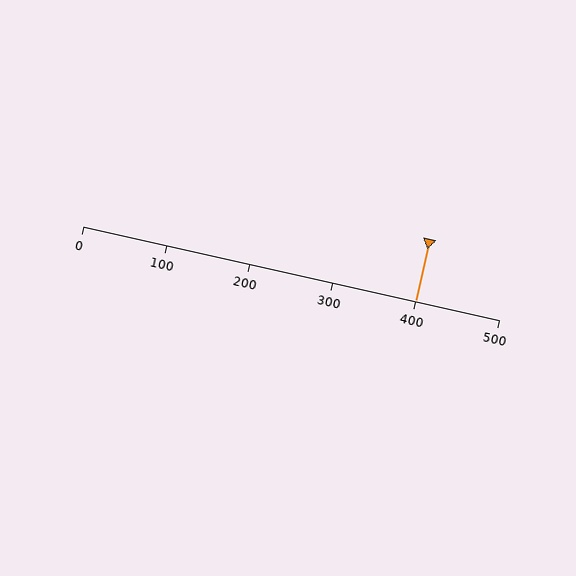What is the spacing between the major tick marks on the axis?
The major ticks are spaced 100 apart.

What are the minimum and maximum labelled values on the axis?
The axis runs from 0 to 500.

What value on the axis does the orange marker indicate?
The marker indicates approximately 400.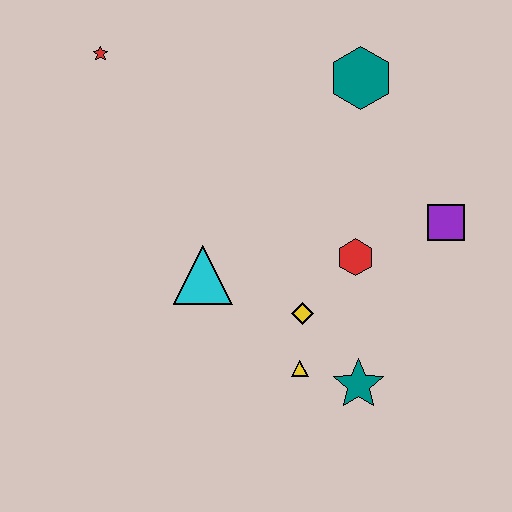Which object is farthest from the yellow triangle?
The red star is farthest from the yellow triangle.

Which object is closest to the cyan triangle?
The yellow diamond is closest to the cyan triangle.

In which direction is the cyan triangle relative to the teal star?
The cyan triangle is to the left of the teal star.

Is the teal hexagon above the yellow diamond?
Yes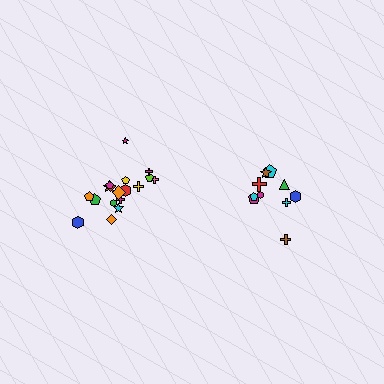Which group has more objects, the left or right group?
The left group.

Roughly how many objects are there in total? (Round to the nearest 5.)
Roughly 30 objects in total.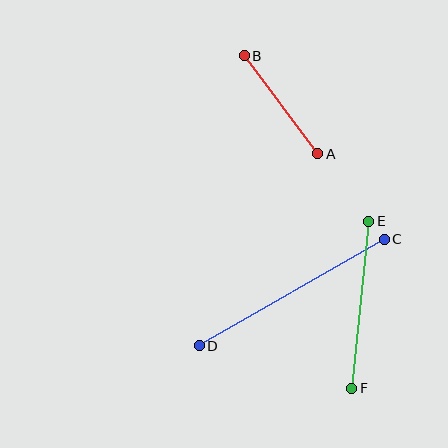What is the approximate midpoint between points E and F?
The midpoint is at approximately (360, 305) pixels.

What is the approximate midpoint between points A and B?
The midpoint is at approximately (281, 105) pixels.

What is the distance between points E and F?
The distance is approximately 168 pixels.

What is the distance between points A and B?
The distance is approximately 123 pixels.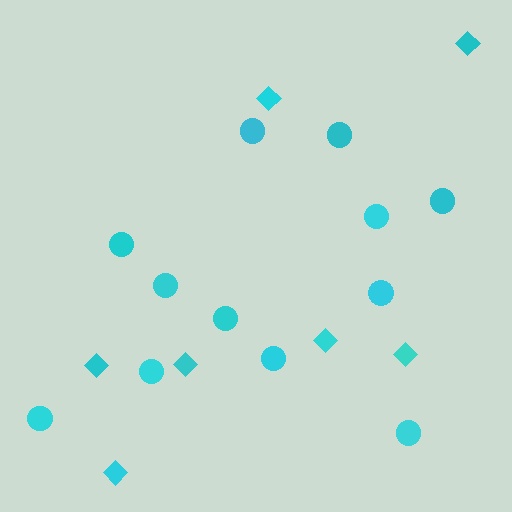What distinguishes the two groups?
There are 2 groups: one group of circles (12) and one group of diamonds (7).